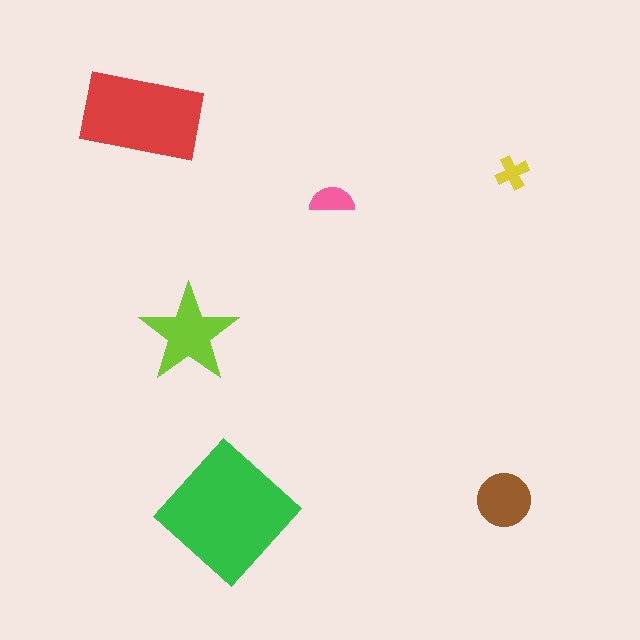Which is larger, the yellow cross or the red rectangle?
The red rectangle.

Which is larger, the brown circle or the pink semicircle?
The brown circle.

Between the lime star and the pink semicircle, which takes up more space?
The lime star.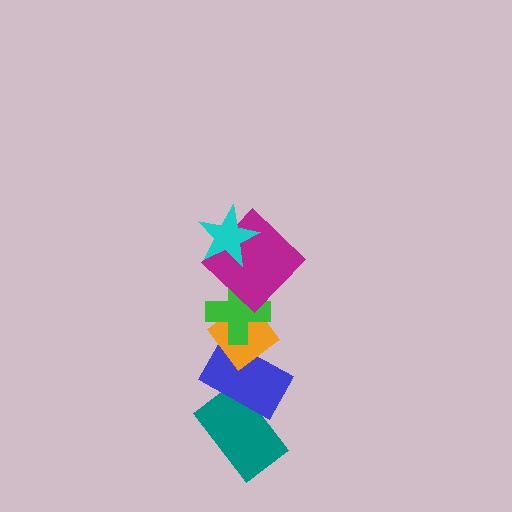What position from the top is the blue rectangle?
The blue rectangle is 5th from the top.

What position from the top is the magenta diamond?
The magenta diamond is 2nd from the top.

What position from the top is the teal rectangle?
The teal rectangle is 6th from the top.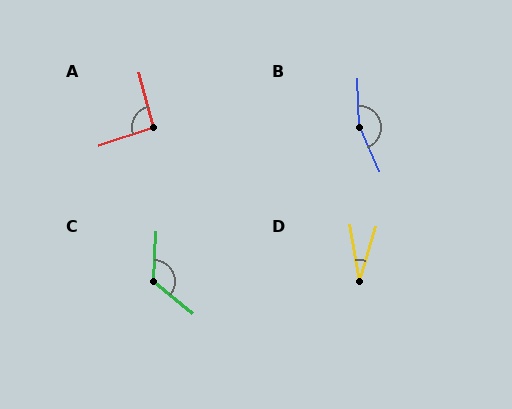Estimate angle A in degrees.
Approximately 94 degrees.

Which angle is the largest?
B, at approximately 159 degrees.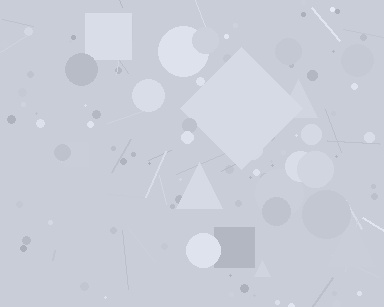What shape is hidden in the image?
A diamond is hidden in the image.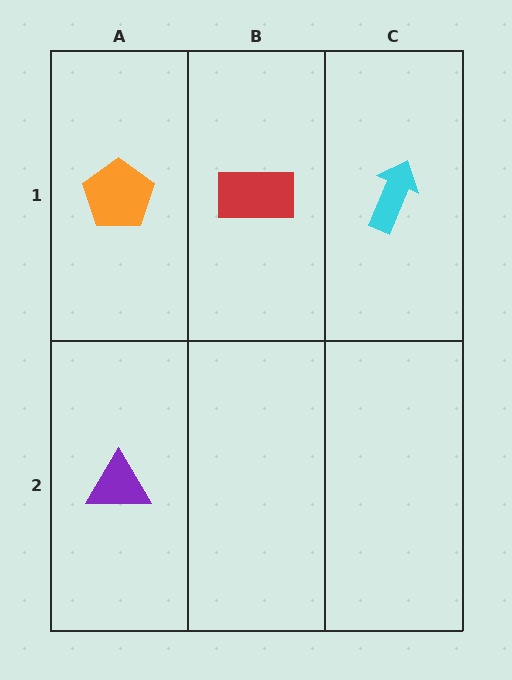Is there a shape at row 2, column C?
No, that cell is empty.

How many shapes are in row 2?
1 shape.